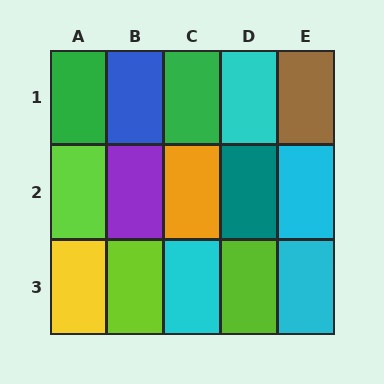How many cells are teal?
1 cell is teal.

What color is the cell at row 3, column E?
Cyan.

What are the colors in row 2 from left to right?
Lime, purple, orange, teal, cyan.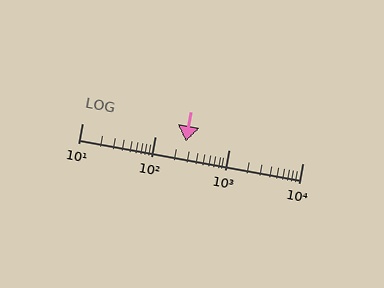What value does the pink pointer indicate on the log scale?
The pointer indicates approximately 260.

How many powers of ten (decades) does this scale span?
The scale spans 3 decades, from 10 to 10000.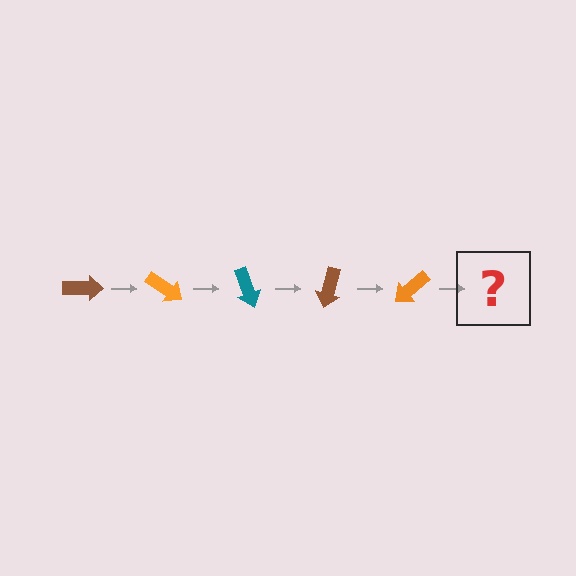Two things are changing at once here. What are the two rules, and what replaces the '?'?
The two rules are that it rotates 35 degrees each step and the color cycles through brown, orange, and teal. The '?' should be a teal arrow, rotated 175 degrees from the start.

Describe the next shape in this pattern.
It should be a teal arrow, rotated 175 degrees from the start.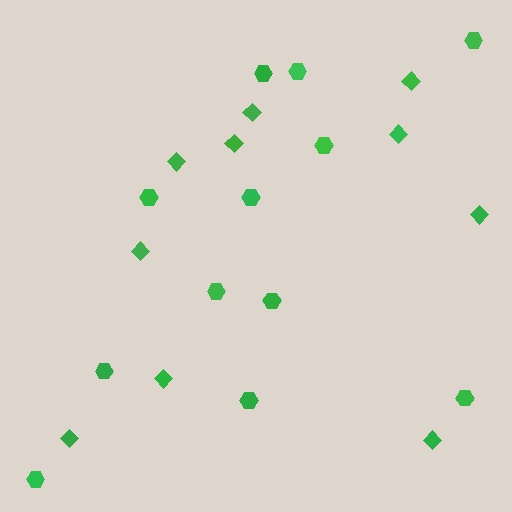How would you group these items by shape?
There are 2 groups: one group of hexagons (12) and one group of diamonds (10).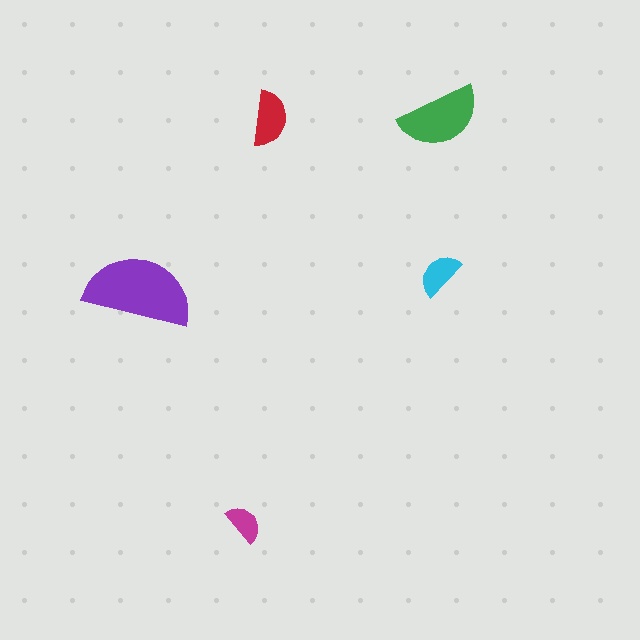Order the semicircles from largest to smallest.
the purple one, the green one, the red one, the cyan one, the magenta one.